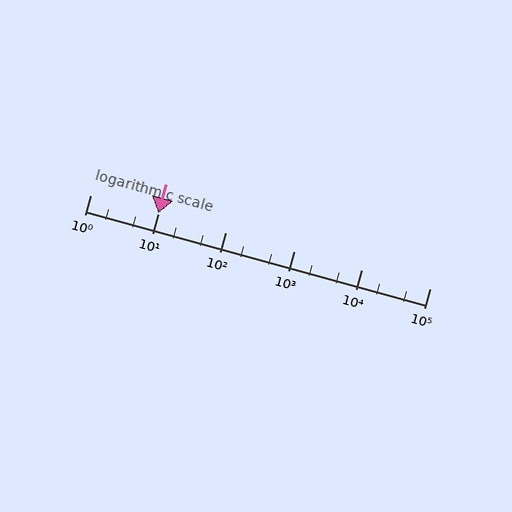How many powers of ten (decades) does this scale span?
The scale spans 5 decades, from 1 to 100000.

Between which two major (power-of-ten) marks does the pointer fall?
The pointer is between 10 and 100.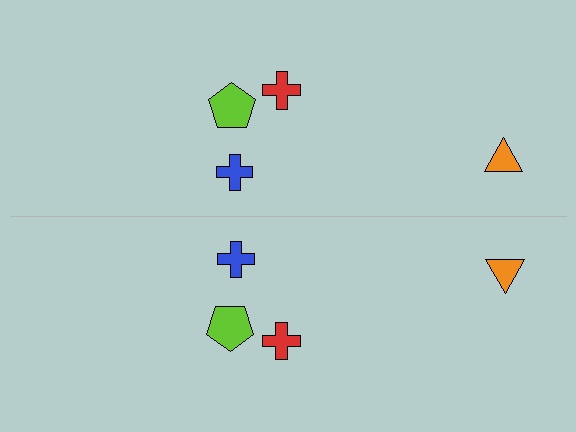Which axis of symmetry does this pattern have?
The pattern has a horizontal axis of symmetry running through the center of the image.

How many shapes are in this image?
There are 8 shapes in this image.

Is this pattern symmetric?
Yes, this pattern has bilateral (reflection) symmetry.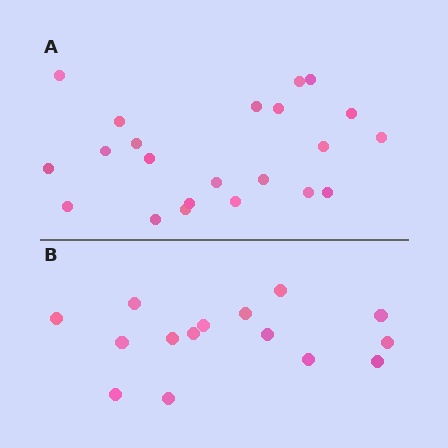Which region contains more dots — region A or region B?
Region A (the top region) has more dots.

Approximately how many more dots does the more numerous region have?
Region A has roughly 8 or so more dots than region B.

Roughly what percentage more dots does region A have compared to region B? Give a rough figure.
About 45% more.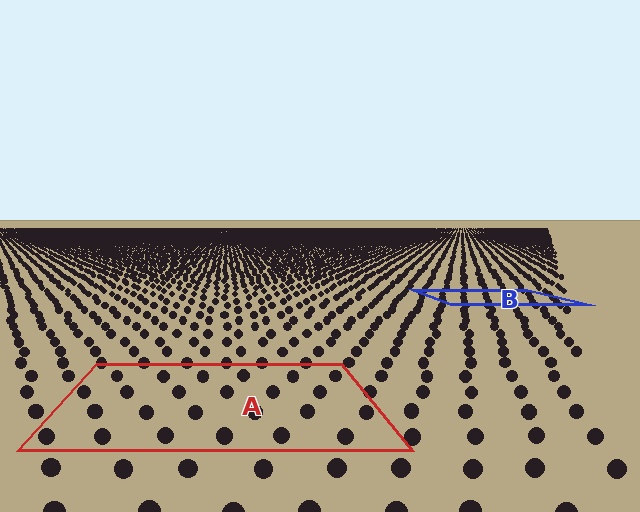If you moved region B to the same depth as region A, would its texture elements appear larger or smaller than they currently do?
They would appear larger. At a closer depth, the same texture elements are projected at a bigger on-screen size.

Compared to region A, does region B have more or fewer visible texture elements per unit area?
Region B has more texture elements per unit area — they are packed more densely because it is farther away.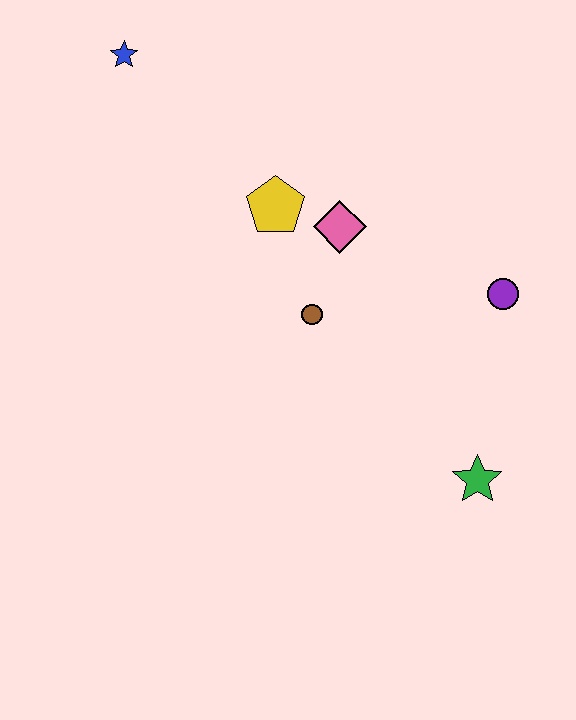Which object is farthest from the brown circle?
The blue star is farthest from the brown circle.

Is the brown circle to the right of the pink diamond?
No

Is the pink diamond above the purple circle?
Yes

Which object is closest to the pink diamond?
The yellow pentagon is closest to the pink diamond.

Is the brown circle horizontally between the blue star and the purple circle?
Yes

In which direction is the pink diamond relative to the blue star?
The pink diamond is to the right of the blue star.